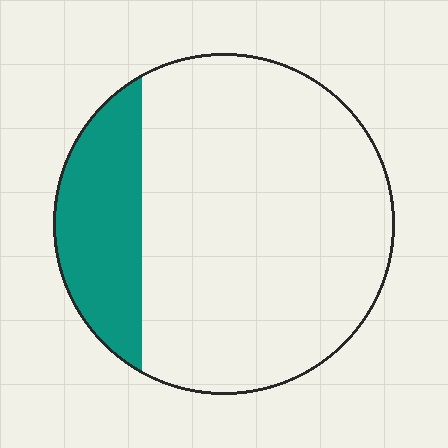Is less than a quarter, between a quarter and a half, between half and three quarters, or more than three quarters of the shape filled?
Less than a quarter.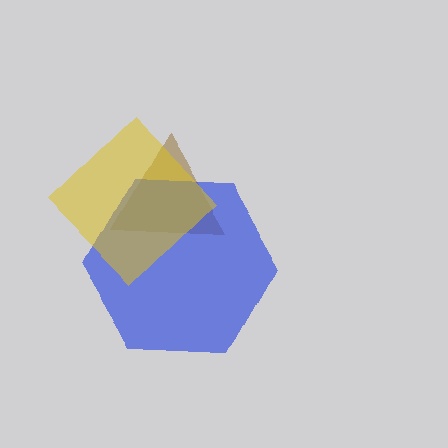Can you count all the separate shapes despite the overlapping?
Yes, there are 3 separate shapes.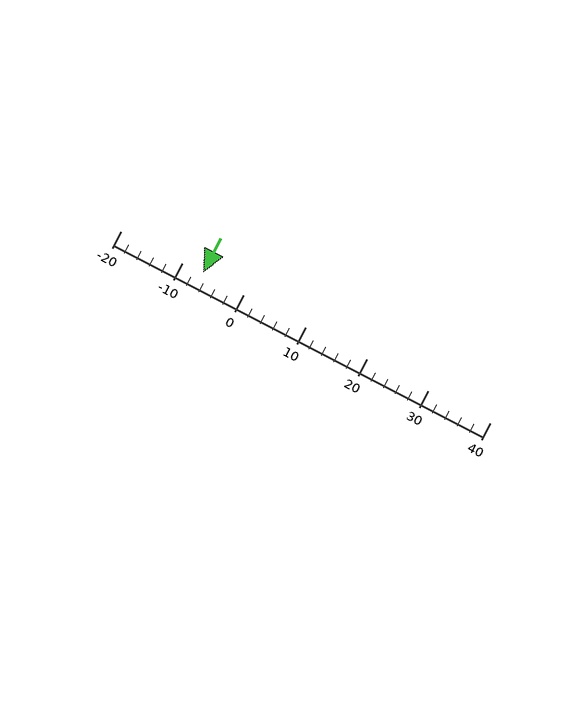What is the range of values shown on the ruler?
The ruler shows values from -20 to 40.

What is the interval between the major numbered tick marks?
The major tick marks are spaced 10 units apart.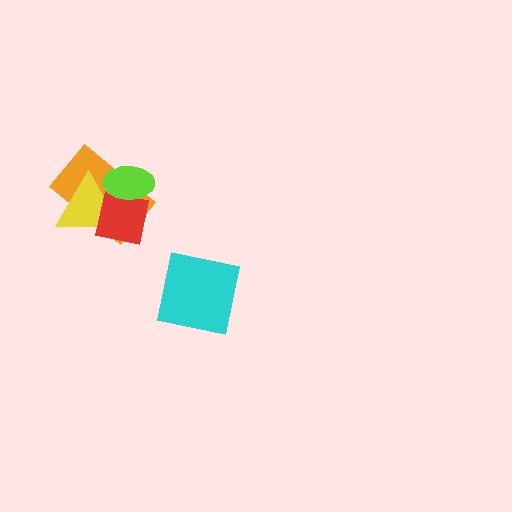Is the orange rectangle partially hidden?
Yes, it is partially covered by another shape.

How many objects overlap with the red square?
3 objects overlap with the red square.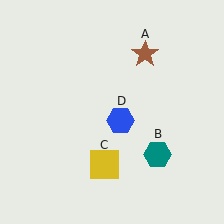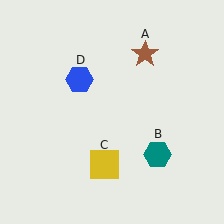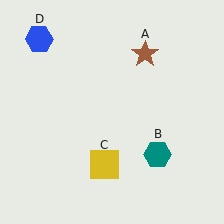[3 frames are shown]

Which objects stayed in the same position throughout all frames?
Brown star (object A) and teal hexagon (object B) and yellow square (object C) remained stationary.